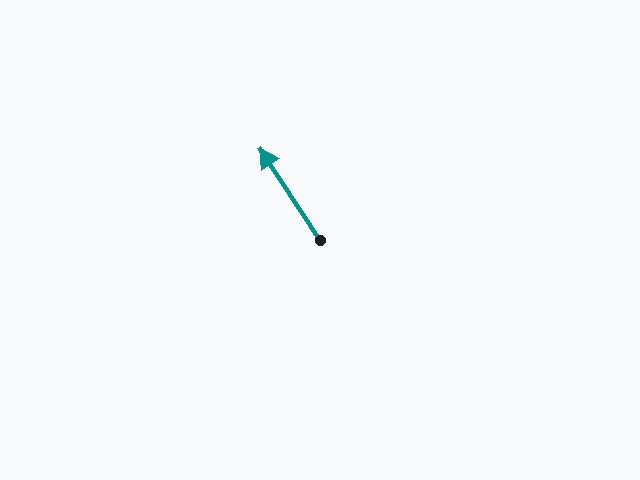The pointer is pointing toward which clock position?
Roughly 11 o'clock.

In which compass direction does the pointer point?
Northwest.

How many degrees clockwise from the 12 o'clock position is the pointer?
Approximately 327 degrees.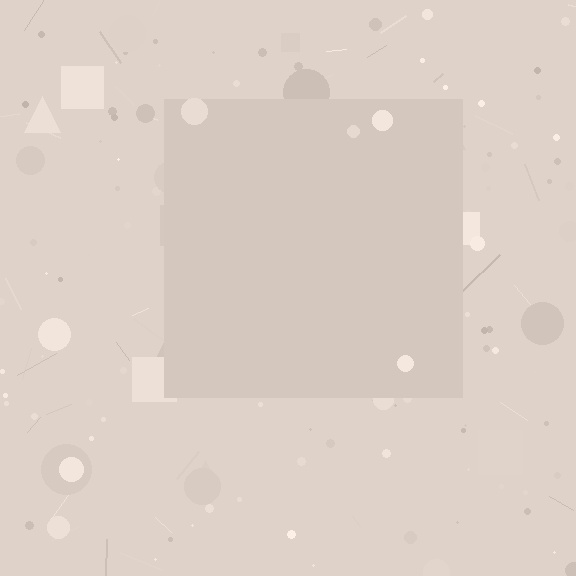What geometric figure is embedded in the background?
A square is embedded in the background.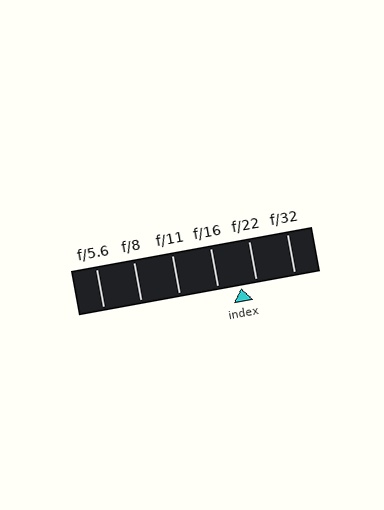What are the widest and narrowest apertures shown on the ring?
The widest aperture shown is f/5.6 and the narrowest is f/32.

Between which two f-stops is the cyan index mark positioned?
The index mark is between f/16 and f/22.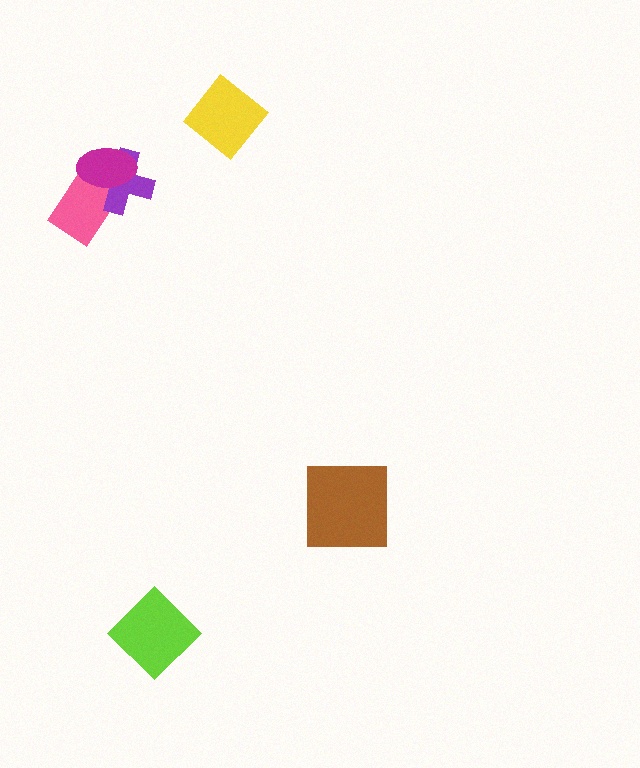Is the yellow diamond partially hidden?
No, no other shape covers it.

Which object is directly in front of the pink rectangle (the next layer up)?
The purple cross is directly in front of the pink rectangle.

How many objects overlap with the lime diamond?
0 objects overlap with the lime diamond.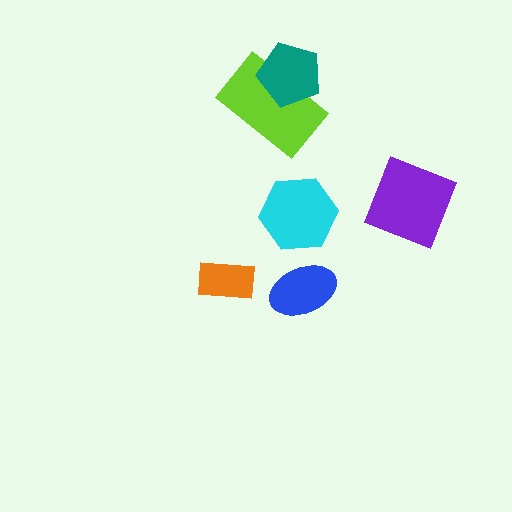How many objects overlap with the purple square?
0 objects overlap with the purple square.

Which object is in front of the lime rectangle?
The teal pentagon is in front of the lime rectangle.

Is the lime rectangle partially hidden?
Yes, it is partially covered by another shape.